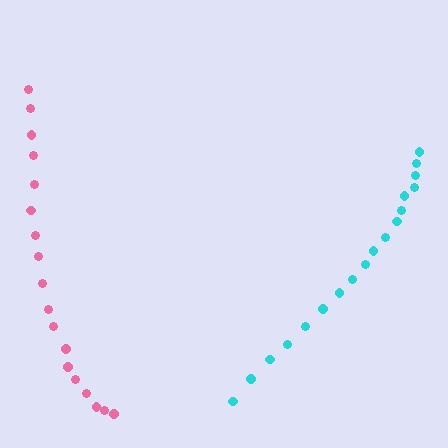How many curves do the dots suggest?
There are 2 distinct paths.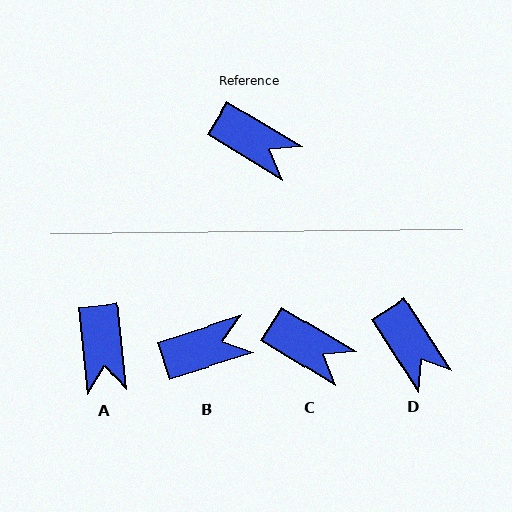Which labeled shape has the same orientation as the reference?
C.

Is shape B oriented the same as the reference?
No, it is off by about 49 degrees.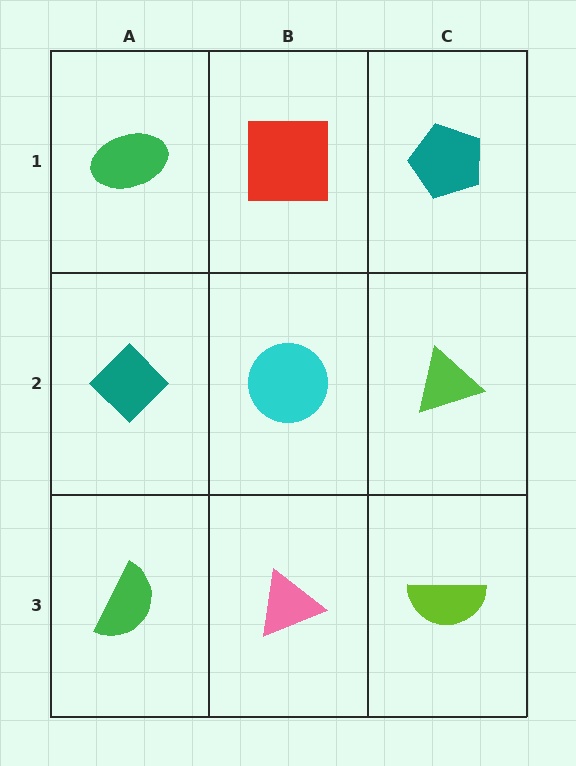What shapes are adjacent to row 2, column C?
A teal pentagon (row 1, column C), a lime semicircle (row 3, column C), a cyan circle (row 2, column B).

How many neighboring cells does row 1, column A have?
2.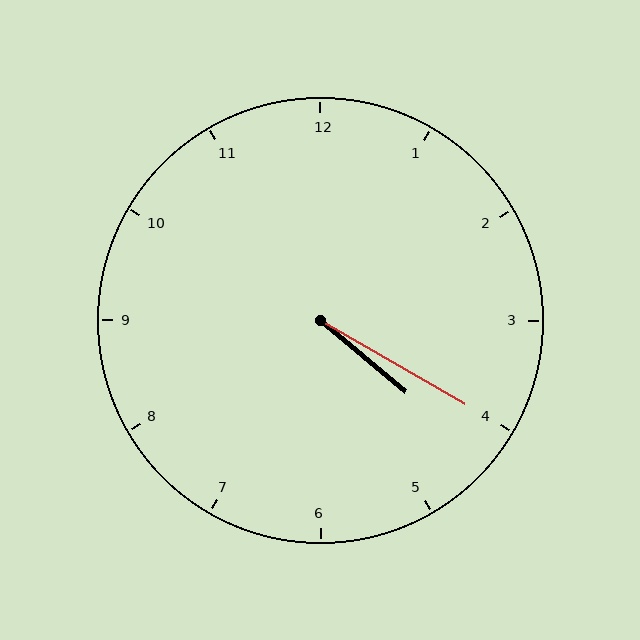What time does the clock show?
4:20.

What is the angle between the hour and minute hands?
Approximately 10 degrees.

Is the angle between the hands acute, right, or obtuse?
It is acute.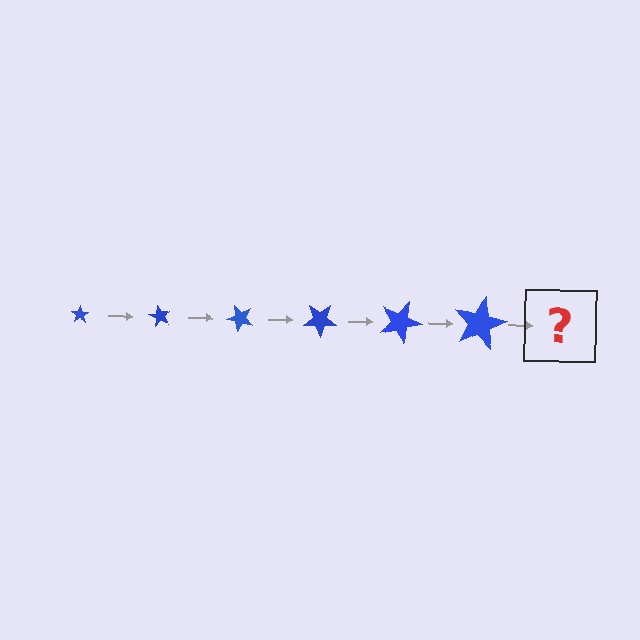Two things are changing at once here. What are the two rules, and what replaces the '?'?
The two rules are that the star grows larger each step and it rotates 60 degrees each step. The '?' should be a star, larger than the previous one and rotated 360 degrees from the start.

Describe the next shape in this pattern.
It should be a star, larger than the previous one and rotated 360 degrees from the start.